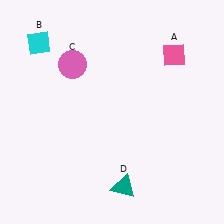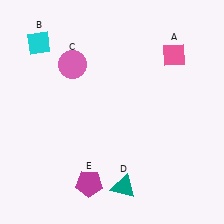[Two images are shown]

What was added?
A magenta pentagon (E) was added in Image 2.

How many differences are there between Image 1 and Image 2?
There is 1 difference between the two images.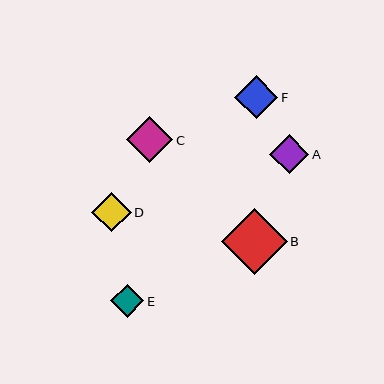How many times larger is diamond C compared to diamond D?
Diamond C is approximately 1.2 times the size of diamond D.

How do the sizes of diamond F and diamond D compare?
Diamond F and diamond D are approximately the same size.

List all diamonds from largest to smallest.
From largest to smallest: B, C, F, D, A, E.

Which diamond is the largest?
Diamond B is the largest with a size of approximately 66 pixels.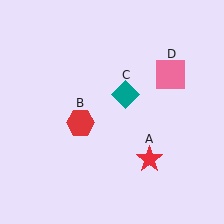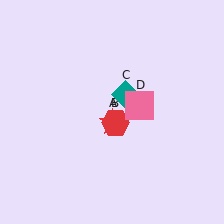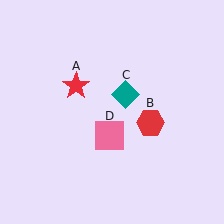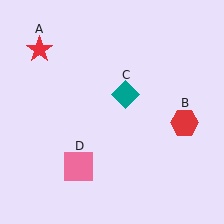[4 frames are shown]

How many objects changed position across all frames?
3 objects changed position: red star (object A), red hexagon (object B), pink square (object D).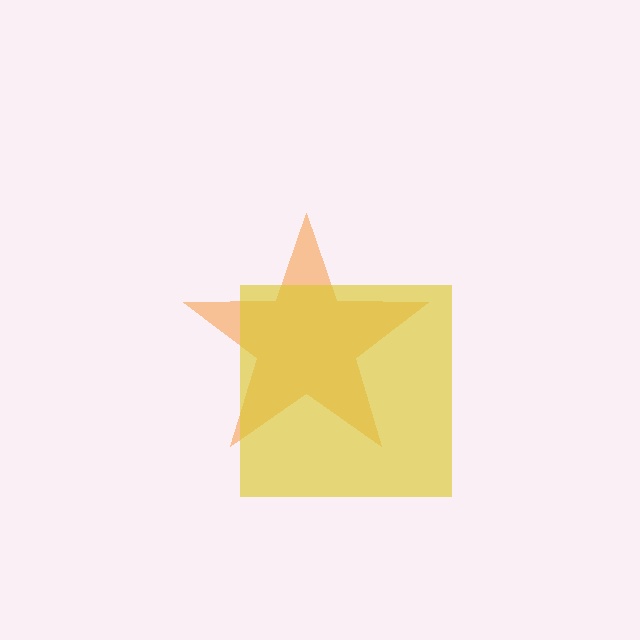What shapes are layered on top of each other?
The layered shapes are: an orange star, a yellow square.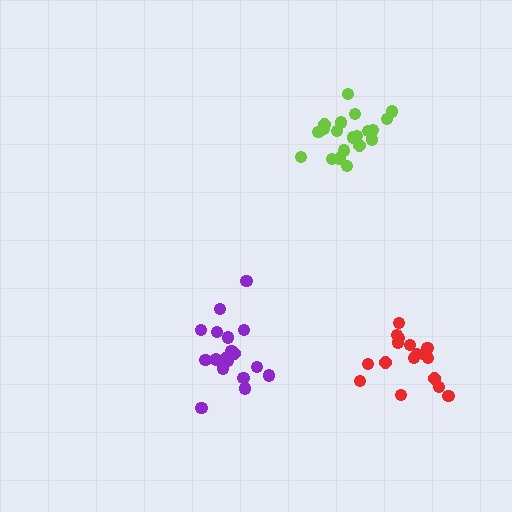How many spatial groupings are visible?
There are 3 spatial groupings.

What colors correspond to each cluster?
The clusters are colored: purple, red, lime.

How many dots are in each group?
Group 1: 18 dots, Group 2: 17 dots, Group 3: 20 dots (55 total).